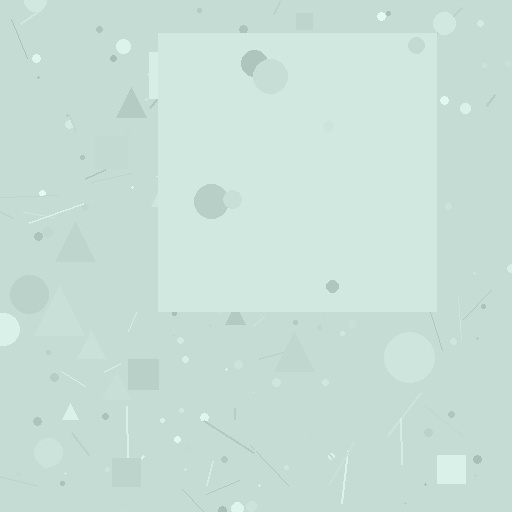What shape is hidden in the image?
A square is hidden in the image.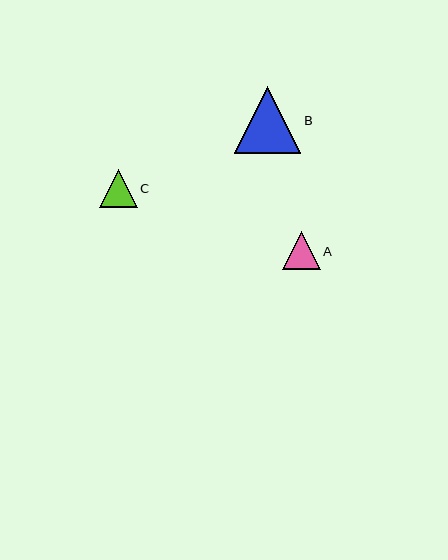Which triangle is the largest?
Triangle B is the largest with a size of approximately 66 pixels.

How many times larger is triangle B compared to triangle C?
Triangle B is approximately 1.8 times the size of triangle C.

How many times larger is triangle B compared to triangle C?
Triangle B is approximately 1.8 times the size of triangle C.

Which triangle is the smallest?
Triangle C is the smallest with a size of approximately 38 pixels.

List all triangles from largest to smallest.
From largest to smallest: B, A, C.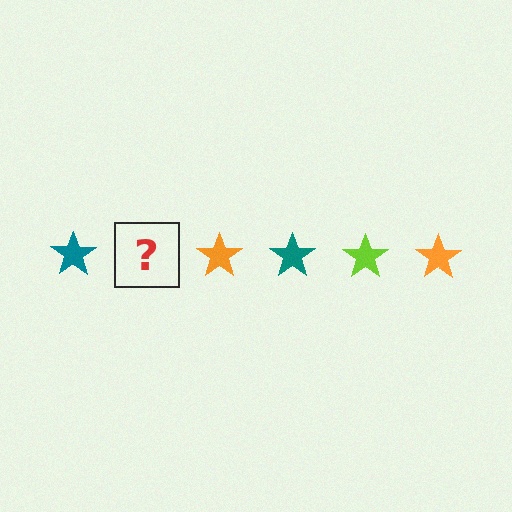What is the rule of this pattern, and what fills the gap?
The rule is that the pattern cycles through teal, lime, orange stars. The gap should be filled with a lime star.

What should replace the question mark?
The question mark should be replaced with a lime star.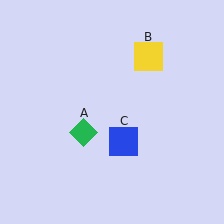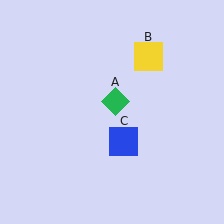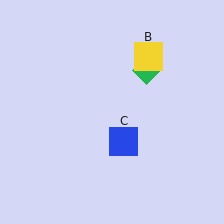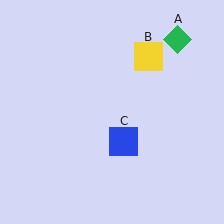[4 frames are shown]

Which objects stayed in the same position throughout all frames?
Yellow square (object B) and blue square (object C) remained stationary.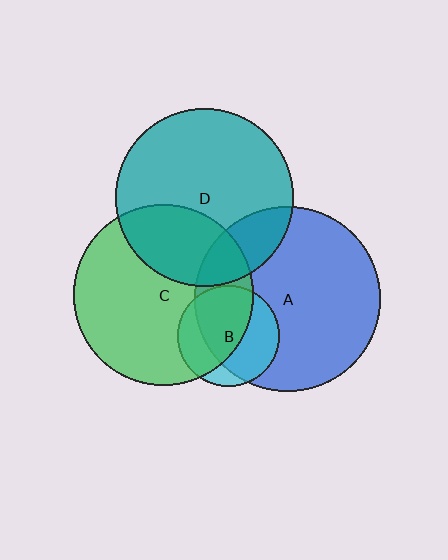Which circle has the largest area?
Circle A (blue).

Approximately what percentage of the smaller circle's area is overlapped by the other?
Approximately 60%.